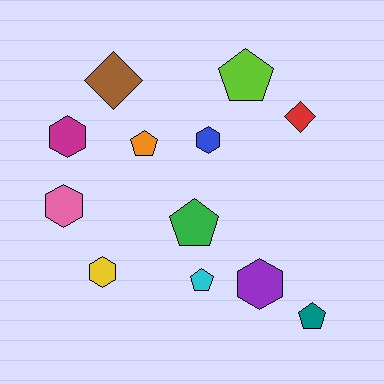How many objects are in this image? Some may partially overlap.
There are 12 objects.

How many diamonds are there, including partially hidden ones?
There are 2 diamonds.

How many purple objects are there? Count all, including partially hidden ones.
There is 1 purple object.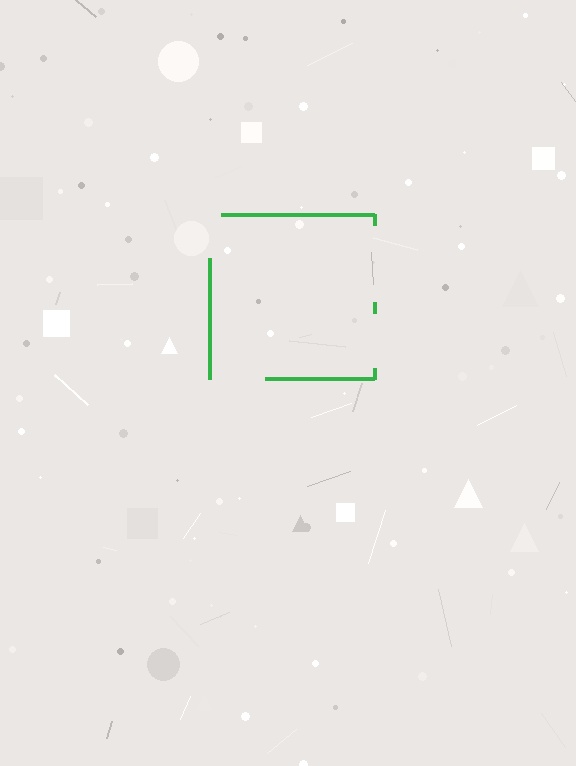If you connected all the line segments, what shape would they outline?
They would outline a square.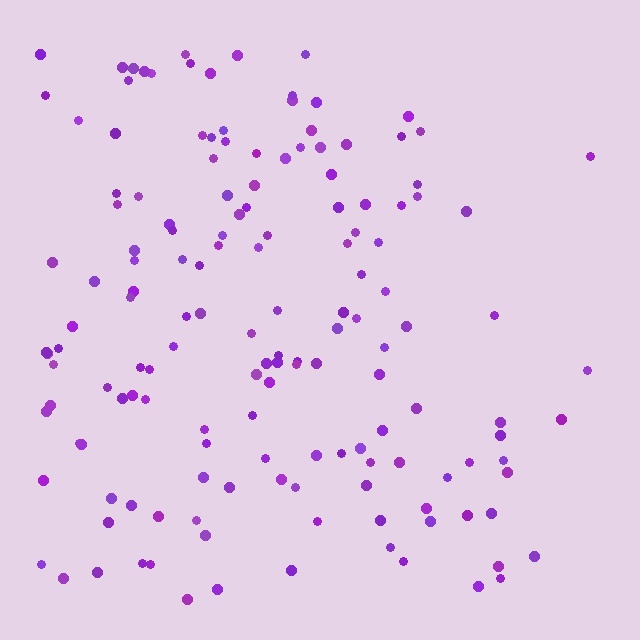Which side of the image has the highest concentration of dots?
The left.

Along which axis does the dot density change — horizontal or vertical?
Horizontal.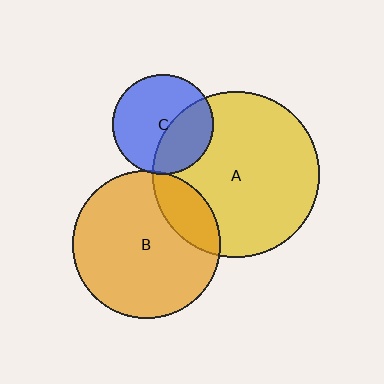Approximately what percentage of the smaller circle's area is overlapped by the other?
Approximately 5%.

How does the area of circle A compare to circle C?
Approximately 2.8 times.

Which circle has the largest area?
Circle A (yellow).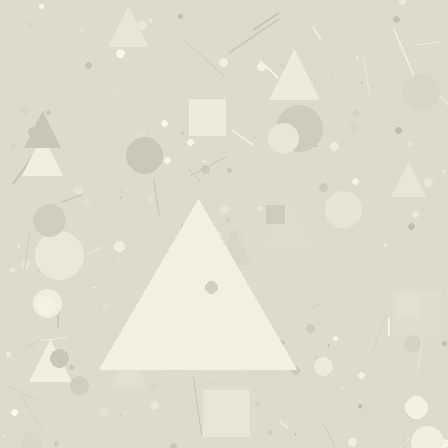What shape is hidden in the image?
A triangle is hidden in the image.